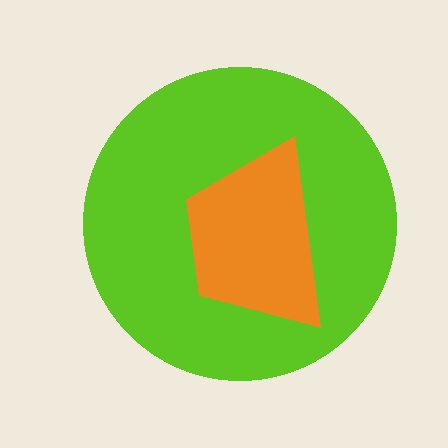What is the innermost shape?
The orange trapezoid.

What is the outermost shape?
The lime circle.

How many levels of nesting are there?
2.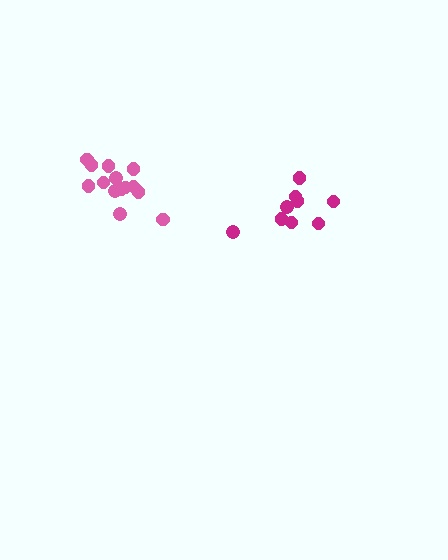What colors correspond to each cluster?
The clusters are colored: pink, magenta.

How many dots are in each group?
Group 1: 14 dots, Group 2: 9 dots (23 total).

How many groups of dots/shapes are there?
There are 2 groups.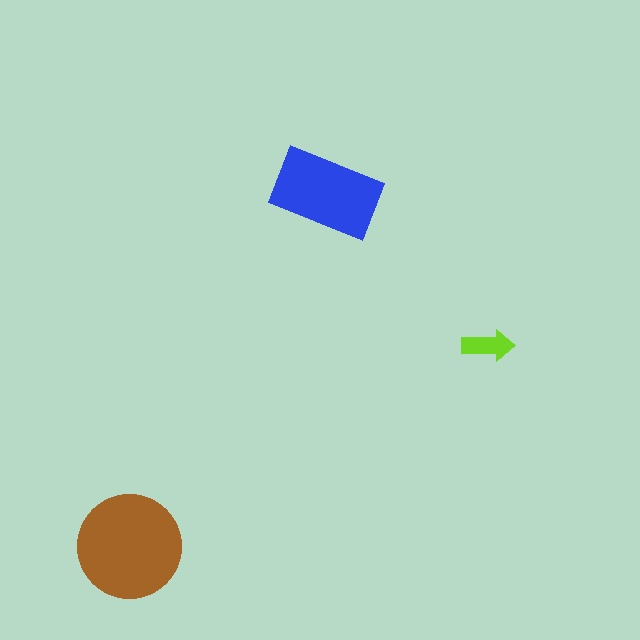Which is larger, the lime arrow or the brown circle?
The brown circle.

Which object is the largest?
The brown circle.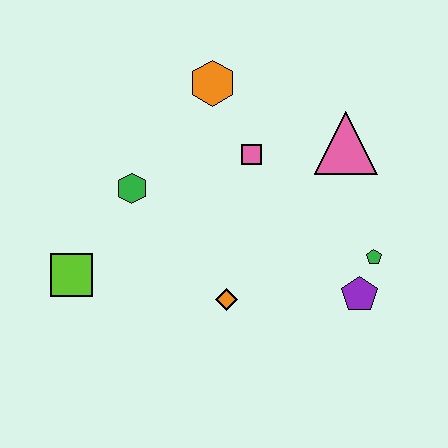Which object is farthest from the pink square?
The lime square is farthest from the pink square.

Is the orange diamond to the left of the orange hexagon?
No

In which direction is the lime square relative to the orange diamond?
The lime square is to the left of the orange diamond.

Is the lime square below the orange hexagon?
Yes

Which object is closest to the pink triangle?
The pink square is closest to the pink triangle.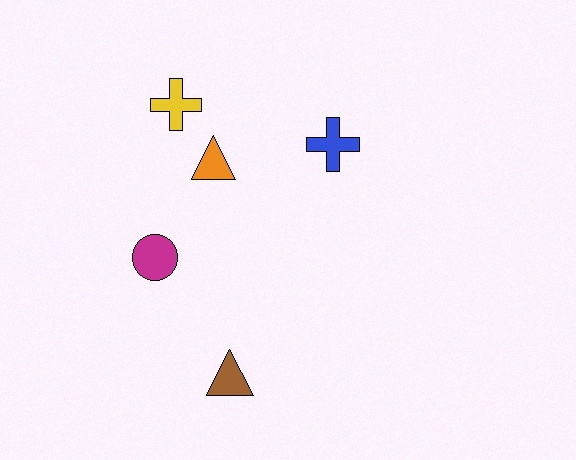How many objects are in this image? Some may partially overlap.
There are 5 objects.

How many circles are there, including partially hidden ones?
There is 1 circle.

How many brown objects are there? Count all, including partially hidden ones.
There is 1 brown object.